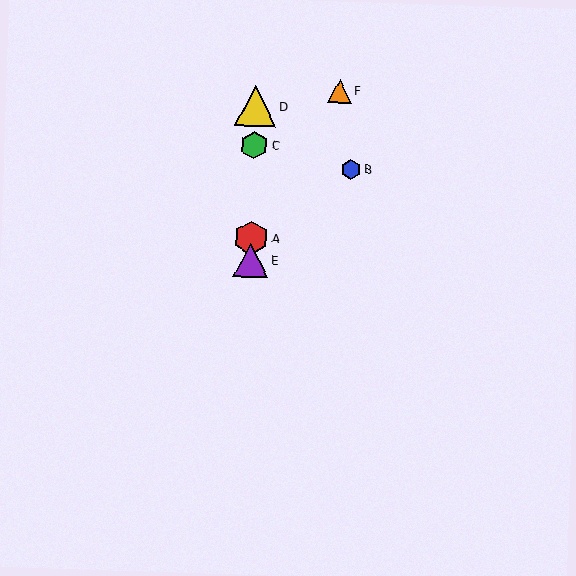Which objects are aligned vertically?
Objects A, C, D, E are aligned vertically.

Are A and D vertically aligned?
Yes, both are at x≈251.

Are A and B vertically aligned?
No, A is at x≈251 and B is at x≈351.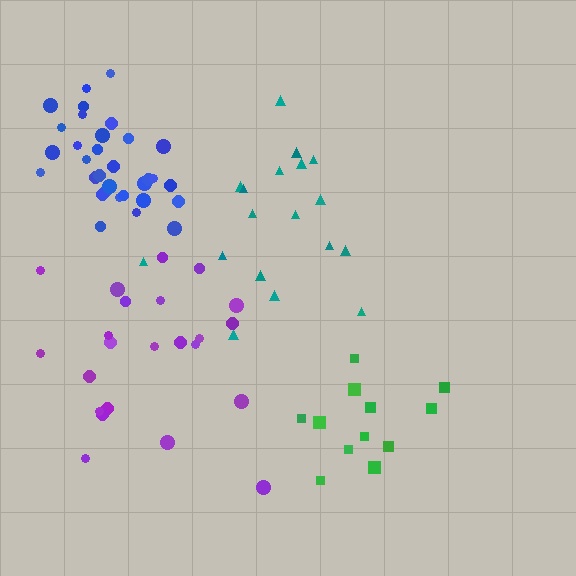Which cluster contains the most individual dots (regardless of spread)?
Blue (32).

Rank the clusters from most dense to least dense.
blue, purple, green, teal.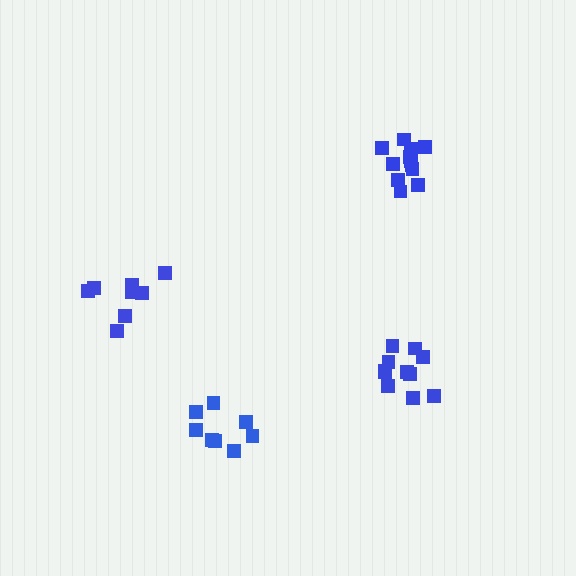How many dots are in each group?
Group 1: 8 dots, Group 2: 11 dots, Group 3: 8 dots, Group 4: 12 dots (39 total).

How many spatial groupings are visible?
There are 4 spatial groupings.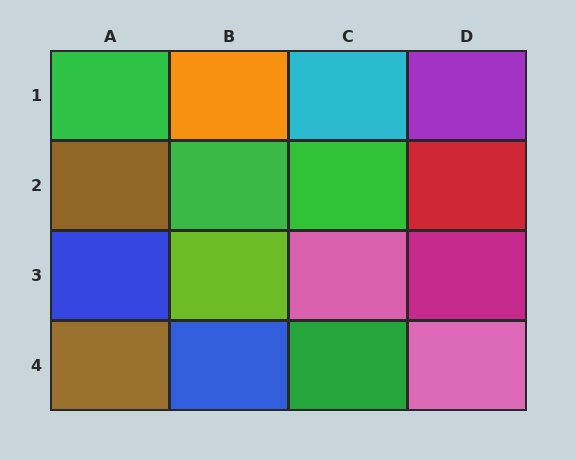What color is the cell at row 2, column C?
Green.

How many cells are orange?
1 cell is orange.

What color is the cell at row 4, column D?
Pink.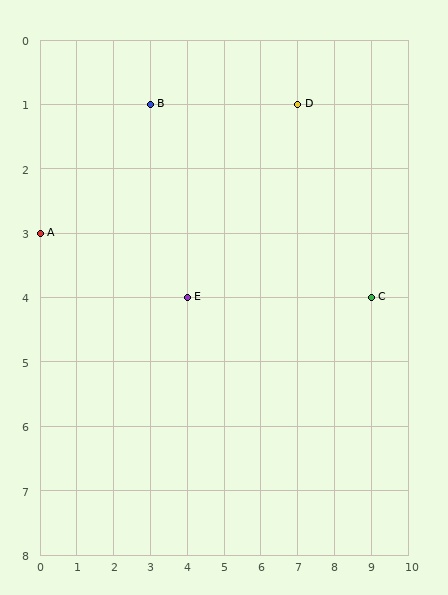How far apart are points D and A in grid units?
Points D and A are 7 columns and 2 rows apart (about 7.3 grid units diagonally).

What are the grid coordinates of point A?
Point A is at grid coordinates (0, 3).